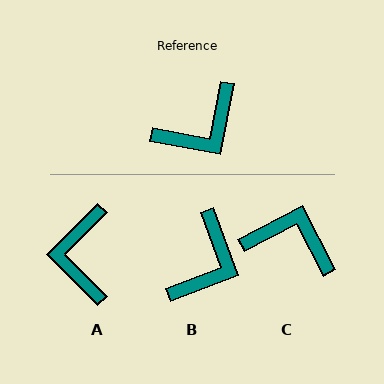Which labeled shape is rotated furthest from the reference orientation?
C, about 128 degrees away.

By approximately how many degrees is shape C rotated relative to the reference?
Approximately 128 degrees counter-clockwise.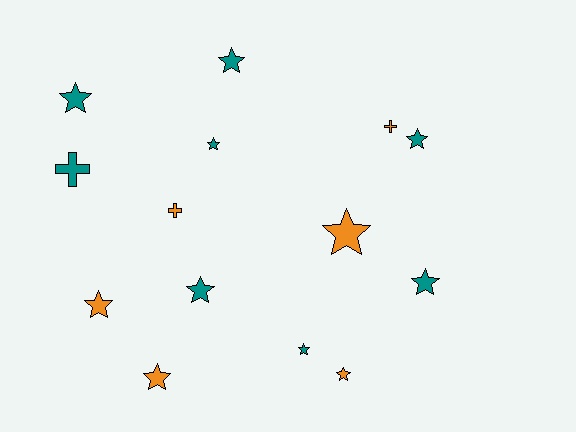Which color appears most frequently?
Teal, with 8 objects.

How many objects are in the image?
There are 14 objects.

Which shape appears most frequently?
Star, with 11 objects.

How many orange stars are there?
There are 4 orange stars.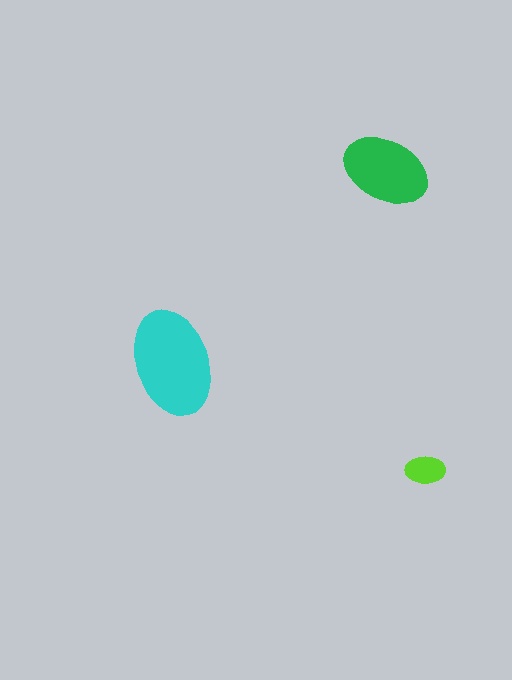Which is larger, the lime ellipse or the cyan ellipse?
The cyan one.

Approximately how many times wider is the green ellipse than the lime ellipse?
About 2 times wider.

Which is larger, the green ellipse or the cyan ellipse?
The cyan one.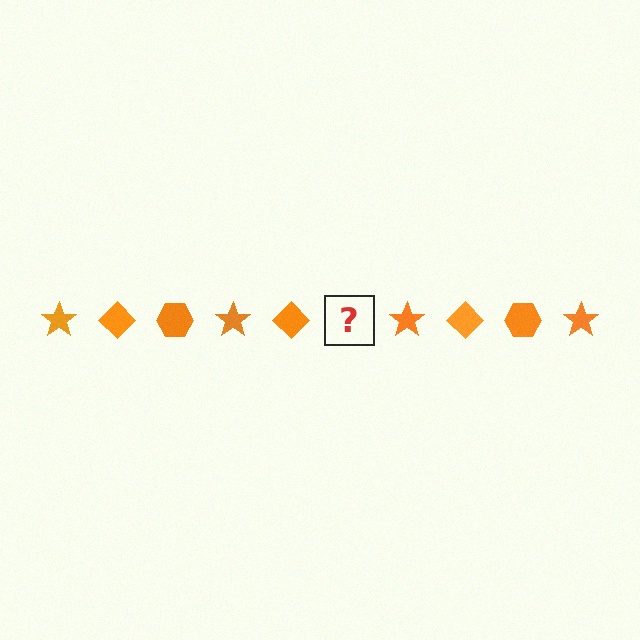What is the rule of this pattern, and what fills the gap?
The rule is that the pattern cycles through star, diamond, hexagon shapes in orange. The gap should be filled with an orange hexagon.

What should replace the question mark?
The question mark should be replaced with an orange hexagon.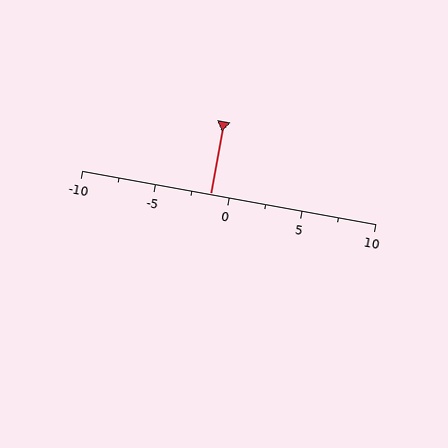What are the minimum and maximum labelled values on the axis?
The axis runs from -10 to 10.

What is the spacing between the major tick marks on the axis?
The major ticks are spaced 5 apart.